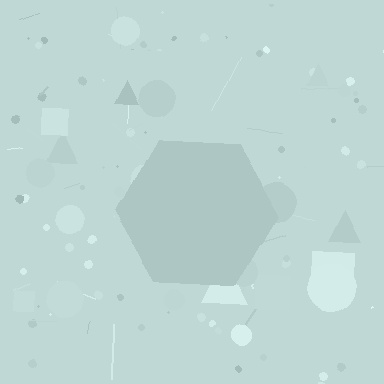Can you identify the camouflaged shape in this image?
The camouflaged shape is a hexagon.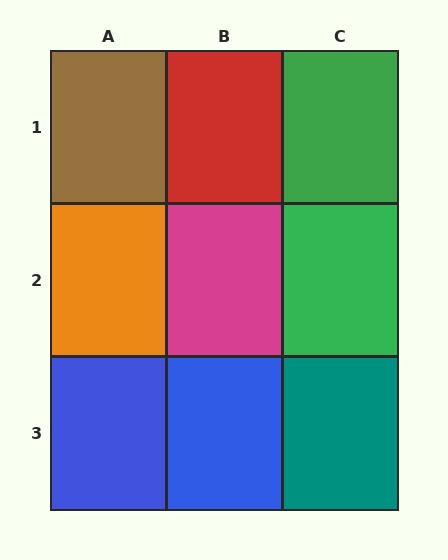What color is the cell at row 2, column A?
Orange.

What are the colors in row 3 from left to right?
Blue, blue, teal.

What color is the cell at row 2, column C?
Green.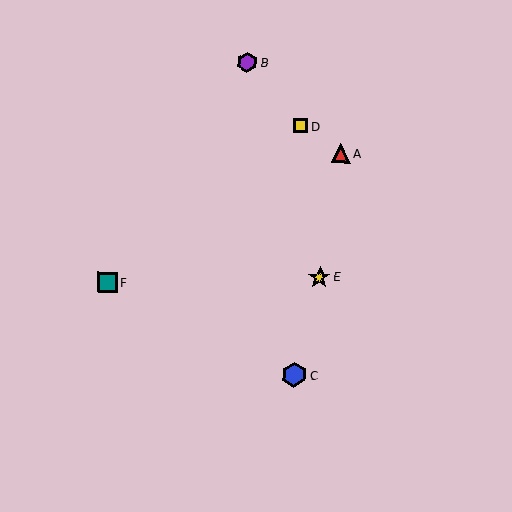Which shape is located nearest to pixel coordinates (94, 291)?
The teal square (labeled F) at (107, 282) is nearest to that location.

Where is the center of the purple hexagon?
The center of the purple hexagon is at (247, 62).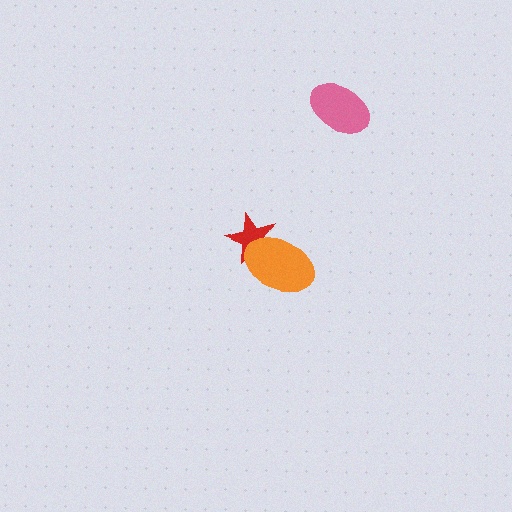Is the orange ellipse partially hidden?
No, no other shape covers it.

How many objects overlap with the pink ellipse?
0 objects overlap with the pink ellipse.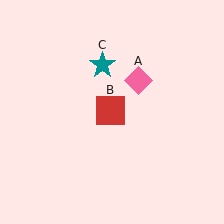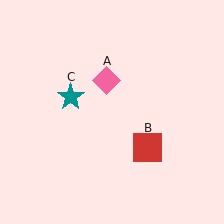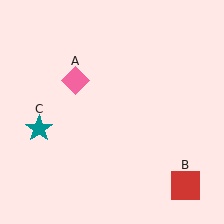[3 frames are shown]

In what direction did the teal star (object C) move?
The teal star (object C) moved down and to the left.